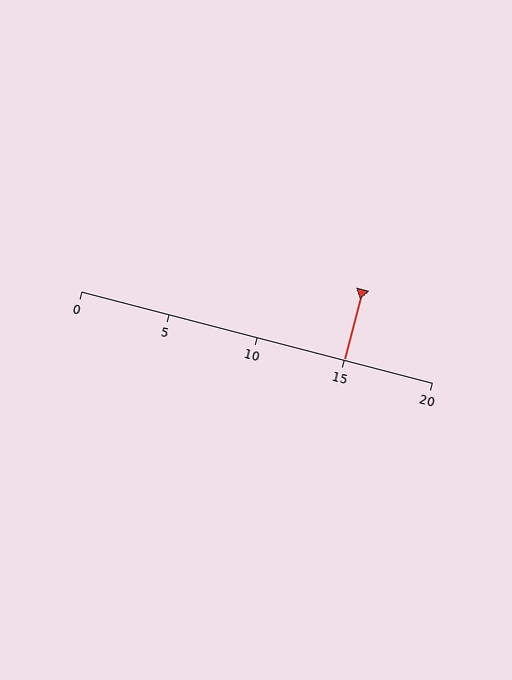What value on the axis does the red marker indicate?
The marker indicates approximately 15.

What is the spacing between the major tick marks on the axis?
The major ticks are spaced 5 apart.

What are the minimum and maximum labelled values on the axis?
The axis runs from 0 to 20.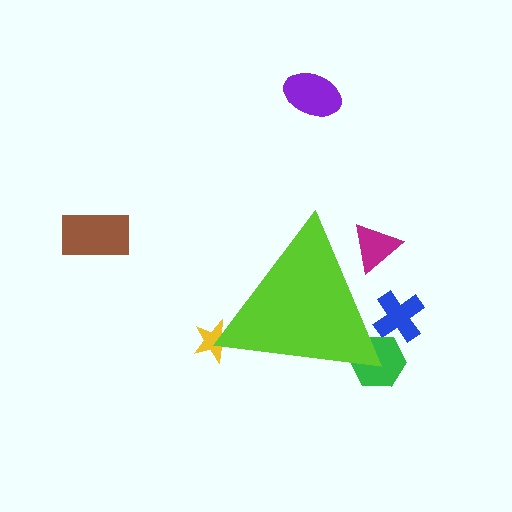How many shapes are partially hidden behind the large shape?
4 shapes are partially hidden.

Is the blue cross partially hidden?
Yes, the blue cross is partially hidden behind the lime triangle.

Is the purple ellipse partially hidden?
No, the purple ellipse is fully visible.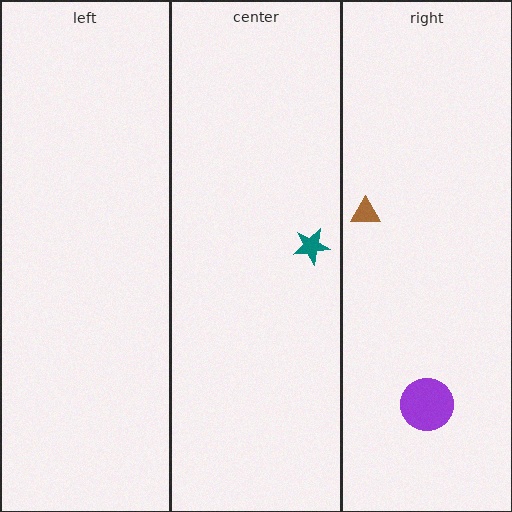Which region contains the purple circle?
The right region.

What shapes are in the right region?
The brown triangle, the purple circle.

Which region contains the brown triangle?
The right region.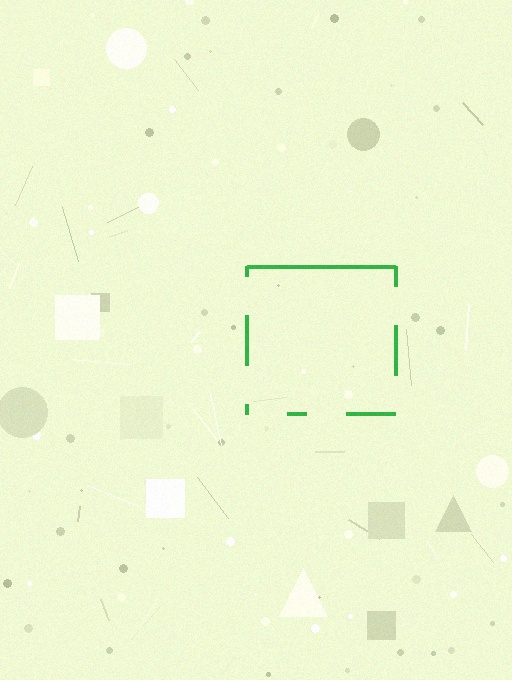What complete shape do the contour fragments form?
The contour fragments form a square.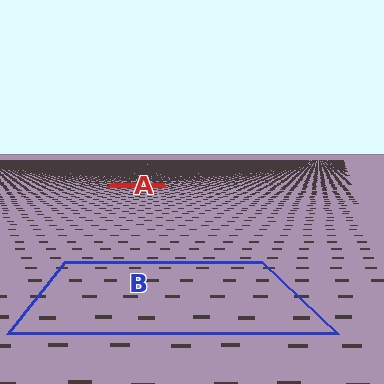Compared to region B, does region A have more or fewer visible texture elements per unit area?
Region A has more texture elements per unit area — they are packed more densely because it is farther away.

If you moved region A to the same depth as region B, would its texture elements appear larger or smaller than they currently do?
They would appear larger. At a closer depth, the same texture elements are projected at a bigger on-screen size.